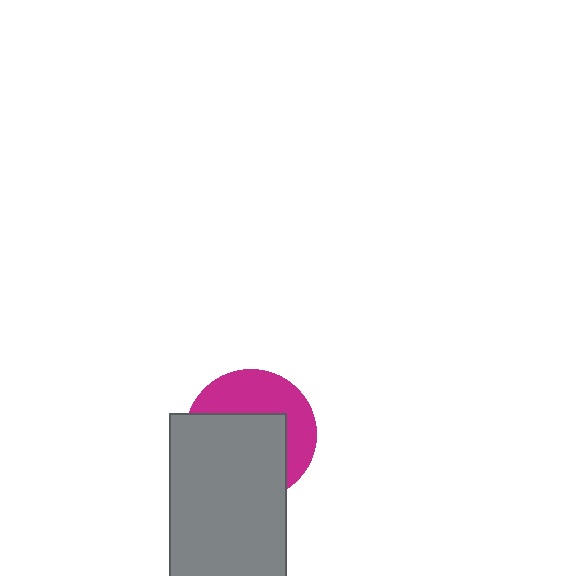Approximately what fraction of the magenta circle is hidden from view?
Roughly 57% of the magenta circle is hidden behind the gray rectangle.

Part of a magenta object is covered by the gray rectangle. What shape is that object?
It is a circle.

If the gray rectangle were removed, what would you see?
You would see the complete magenta circle.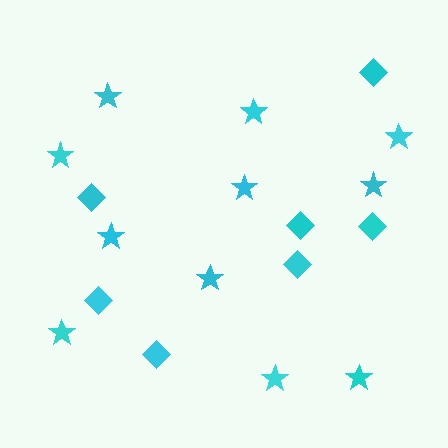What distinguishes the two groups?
There are 2 groups: one group of diamonds (7) and one group of stars (11).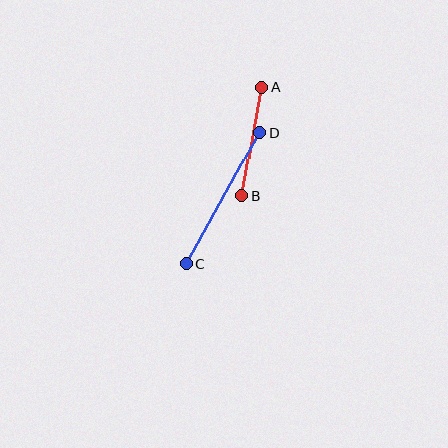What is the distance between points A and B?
The distance is approximately 110 pixels.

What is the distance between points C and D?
The distance is approximately 150 pixels.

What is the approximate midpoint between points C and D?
The midpoint is at approximately (223, 198) pixels.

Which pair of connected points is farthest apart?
Points C and D are farthest apart.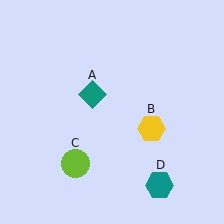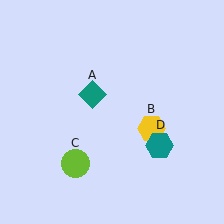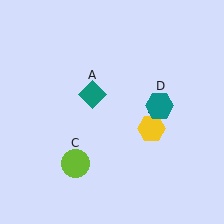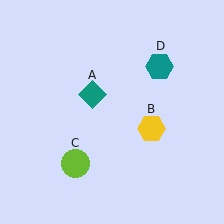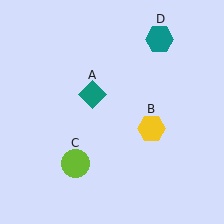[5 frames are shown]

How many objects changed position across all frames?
1 object changed position: teal hexagon (object D).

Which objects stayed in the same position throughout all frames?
Teal diamond (object A) and yellow hexagon (object B) and lime circle (object C) remained stationary.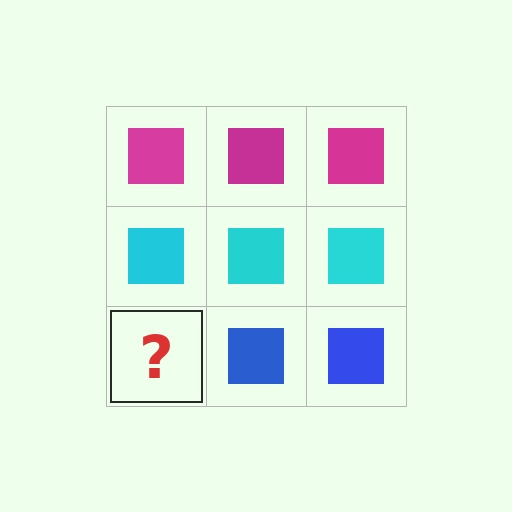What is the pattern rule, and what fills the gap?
The rule is that each row has a consistent color. The gap should be filled with a blue square.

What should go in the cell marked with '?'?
The missing cell should contain a blue square.